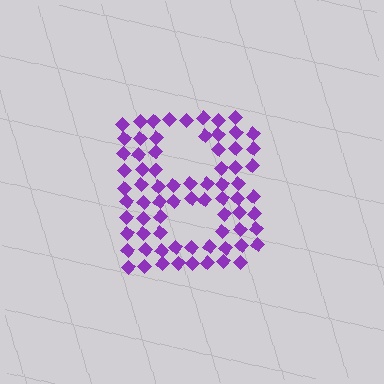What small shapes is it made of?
It is made of small diamonds.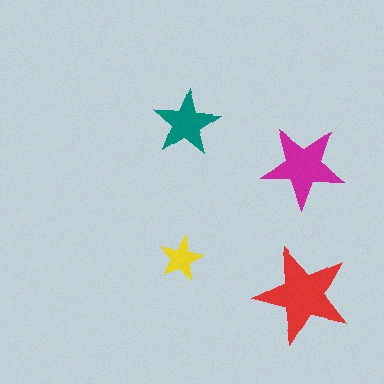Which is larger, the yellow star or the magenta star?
The magenta one.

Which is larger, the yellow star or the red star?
The red one.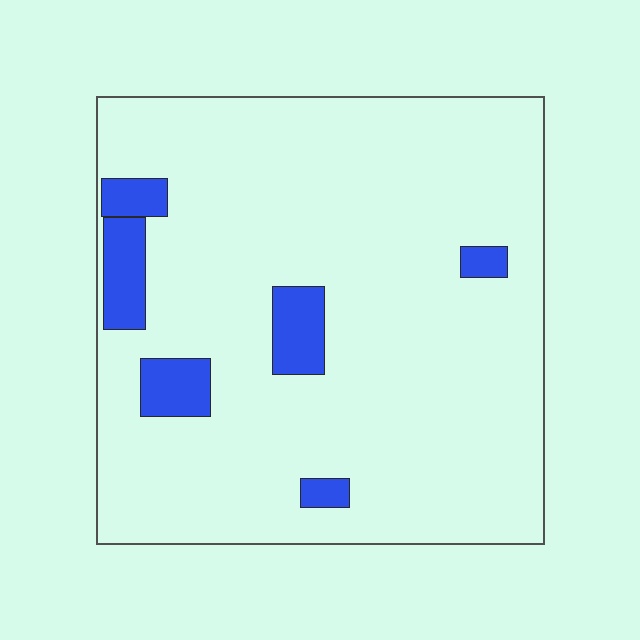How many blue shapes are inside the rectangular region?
6.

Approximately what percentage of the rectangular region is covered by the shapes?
Approximately 10%.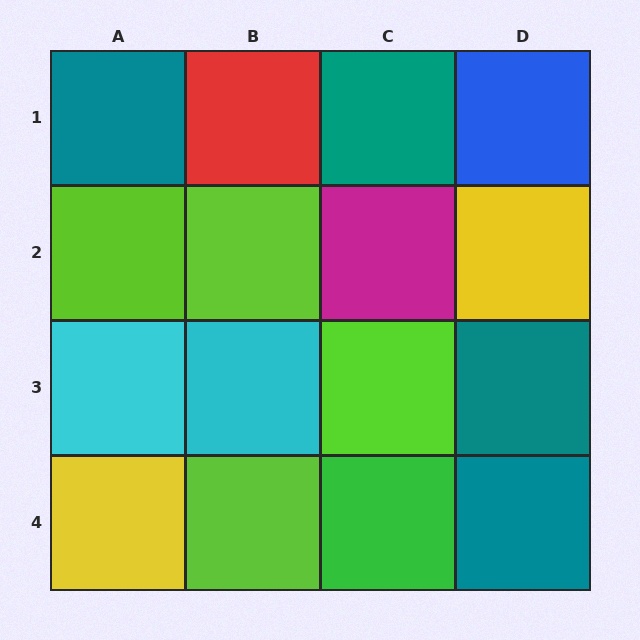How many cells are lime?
4 cells are lime.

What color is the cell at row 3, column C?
Lime.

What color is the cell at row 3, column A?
Cyan.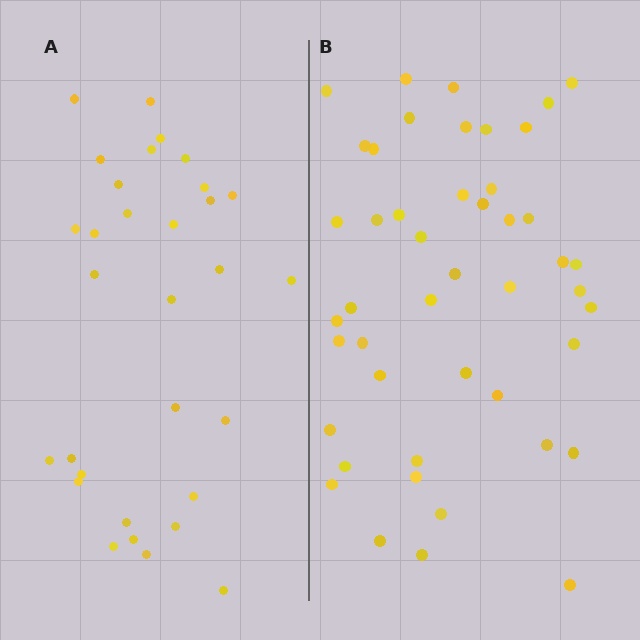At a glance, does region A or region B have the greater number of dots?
Region B (the right region) has more dots.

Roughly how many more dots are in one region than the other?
Region B has approximately 15 more dots than region A.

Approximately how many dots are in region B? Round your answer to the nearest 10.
About 50 dots. (The exact count is 46, which rounds to 50.)